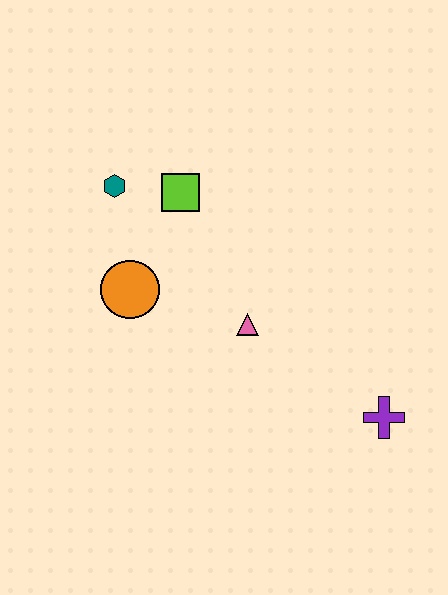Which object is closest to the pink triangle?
The orange circle is closest to the pink triangle.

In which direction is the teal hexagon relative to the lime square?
The teal hexagon is to the left of the lime square.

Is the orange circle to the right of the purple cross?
No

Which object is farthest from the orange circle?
The purple cross is farthest from the orange circle.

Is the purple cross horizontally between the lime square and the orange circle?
No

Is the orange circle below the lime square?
Yes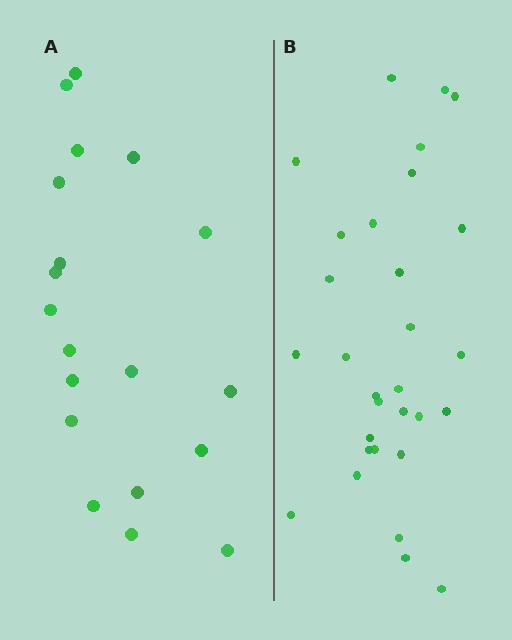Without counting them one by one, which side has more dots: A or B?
Region B (the right region) has more dots.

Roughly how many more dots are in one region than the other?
Region B has roughly 12 or so more dots than region A.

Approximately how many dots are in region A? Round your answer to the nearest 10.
About 20 dots. (The exact count is 19, which rounds to 20.)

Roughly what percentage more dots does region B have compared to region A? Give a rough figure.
About 60% more.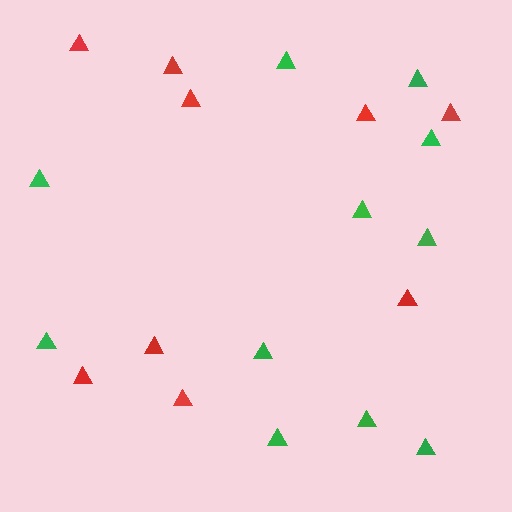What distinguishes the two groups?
There are 2 groups: one group of green triangles (11) and one group of red triangles (9).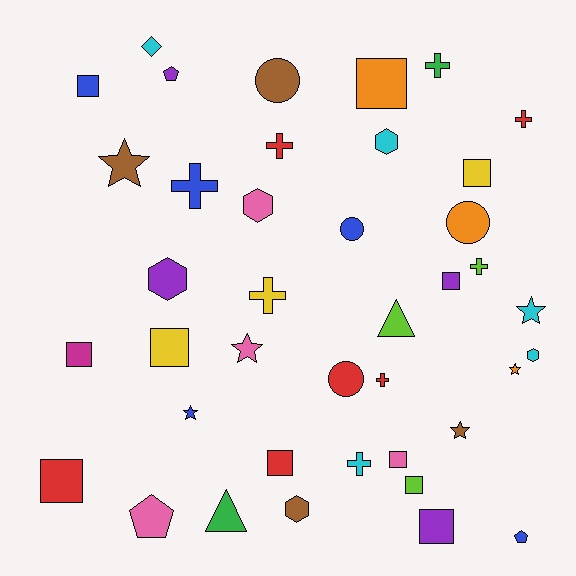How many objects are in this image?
There are 40 objects.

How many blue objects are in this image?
There are 5 blue objects.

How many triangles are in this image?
There are 2 triangles.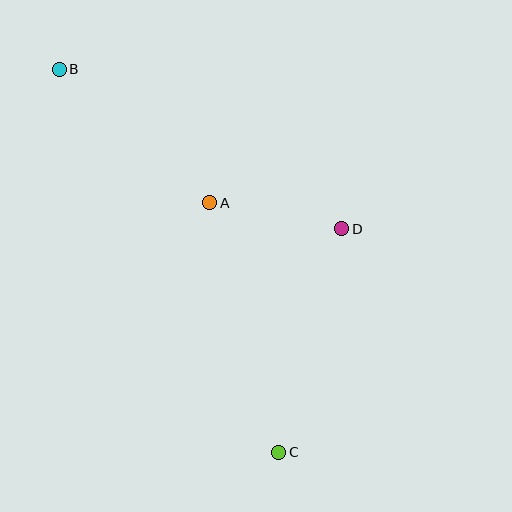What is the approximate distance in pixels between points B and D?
The distance between B and D is approximately 324 pixels.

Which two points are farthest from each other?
Points B and C are farthest from each other.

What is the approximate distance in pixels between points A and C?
The distance between A and C is approximately 259 pixels.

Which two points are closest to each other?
Points A and D are closest to each other.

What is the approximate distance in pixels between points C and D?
The distance between C and D is approximately 232 pixels.